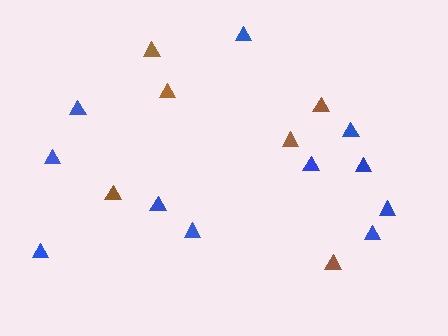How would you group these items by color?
There are 2 groups: one group of blue triangles (11) and one group of brown triangles (6).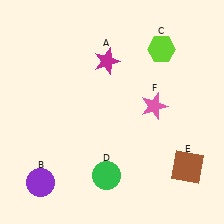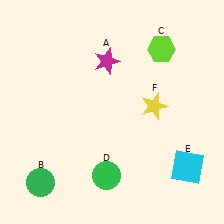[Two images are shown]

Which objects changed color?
B changed from purple to green. E changed from brown to cyan. F changed from pink to yellow.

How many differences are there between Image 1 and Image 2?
There are 3 differences between the two images.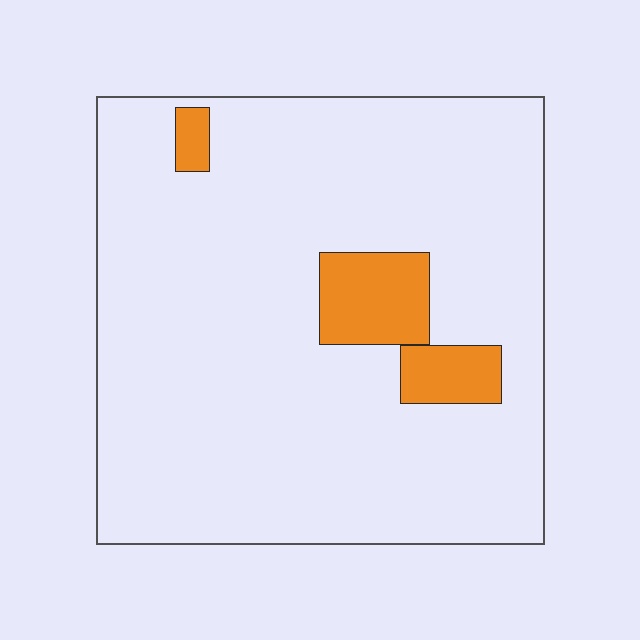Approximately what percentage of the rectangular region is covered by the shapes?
Approximately 10%.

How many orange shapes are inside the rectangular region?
3.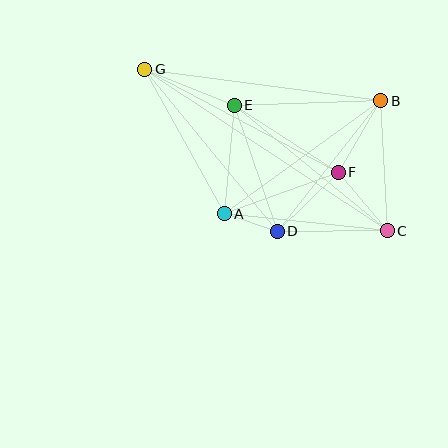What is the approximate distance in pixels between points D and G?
The distance between D and G is approximately 209 pixels.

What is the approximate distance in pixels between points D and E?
The distance between D and E is approximately 133 pixels.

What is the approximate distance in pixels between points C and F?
The distance between C and F is approximately 76 pixels.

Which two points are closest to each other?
Points A and D are closest to each other.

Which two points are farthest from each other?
Points C and G are farthest from each other.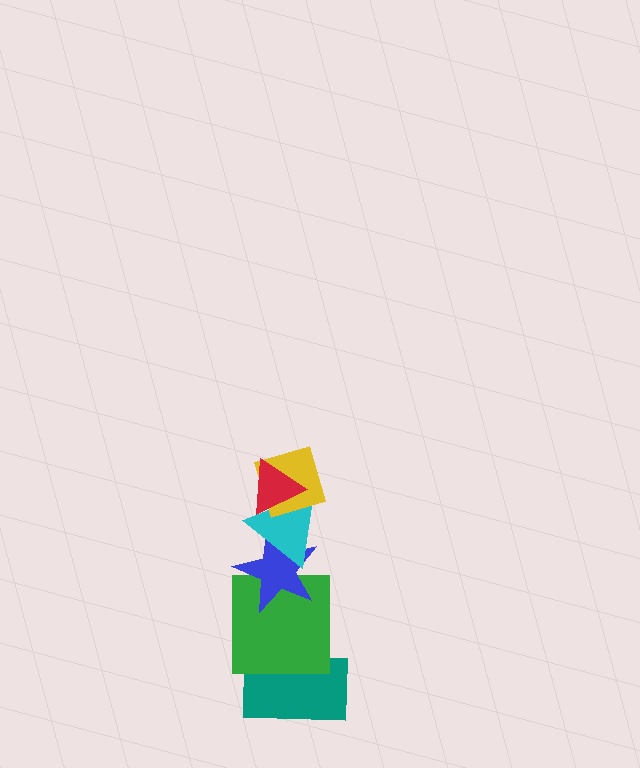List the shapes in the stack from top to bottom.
From top to bottom: the red triangle, the yellow diamond, the cyan triangle, the blue star, the green square, the teal rectangle.